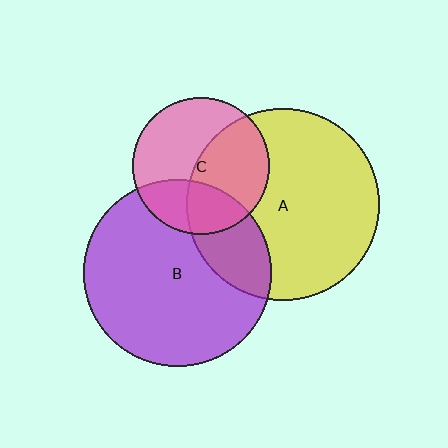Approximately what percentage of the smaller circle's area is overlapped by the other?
Approximately 30%.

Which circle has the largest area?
Circle A (yellow).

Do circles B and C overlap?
Yes.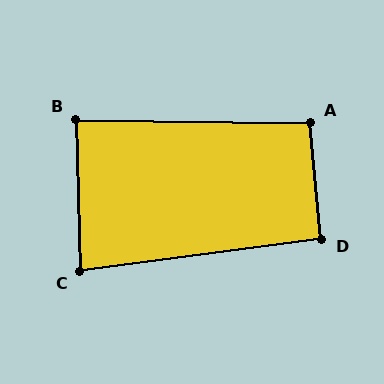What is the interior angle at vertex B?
Approximately 87 degrees (approximately right).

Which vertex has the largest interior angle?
A, at approximately 96 degrees.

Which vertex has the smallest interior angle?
C, at approximately 84 degrees.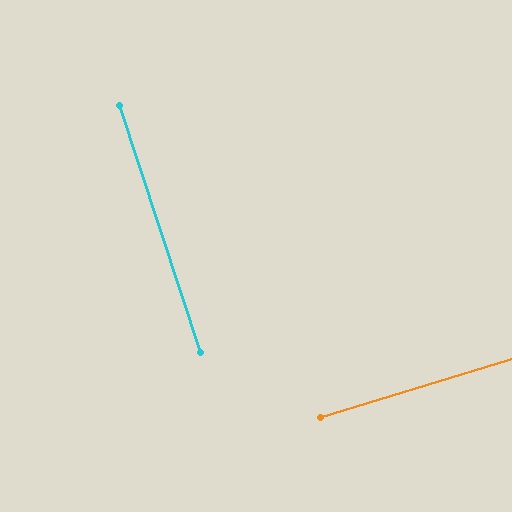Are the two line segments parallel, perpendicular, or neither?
Perpendicular — they meet at approximately 89°.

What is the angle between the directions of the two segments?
Approximately 89 degrees.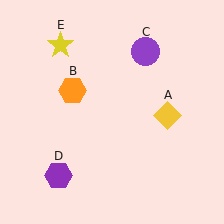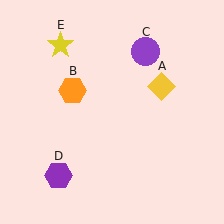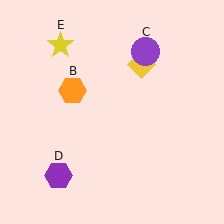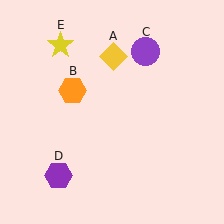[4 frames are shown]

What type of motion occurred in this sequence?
The yellow diamond (object A) rotated counterclockwise around the center of the scene.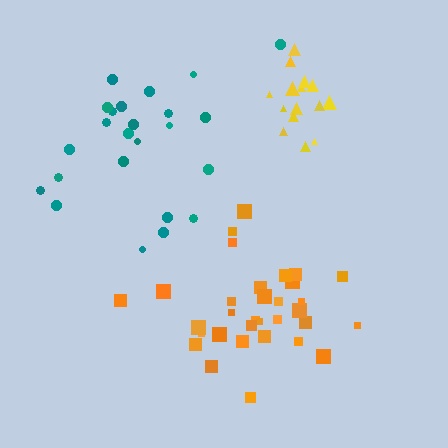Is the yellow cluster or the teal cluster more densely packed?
Yellow.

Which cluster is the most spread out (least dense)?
Teal.